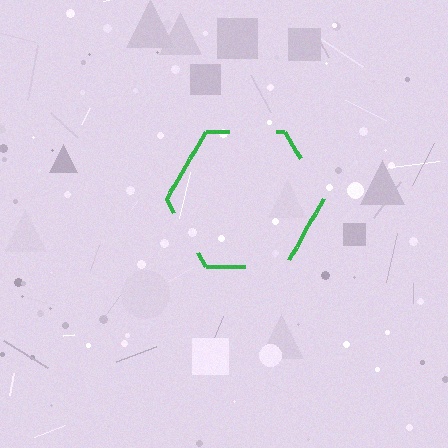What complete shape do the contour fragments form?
The contour fragments form a hexagon.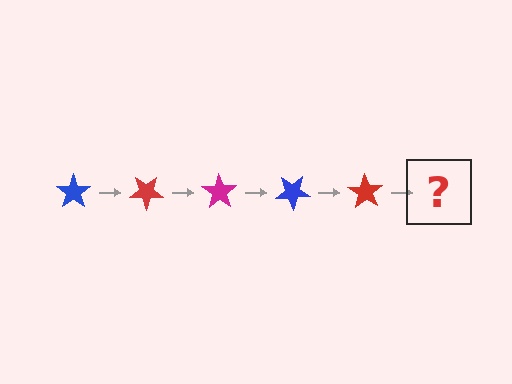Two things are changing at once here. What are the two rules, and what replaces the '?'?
The two rules are that it rotates 35 degrees each step and the color cycles through blue, red, and magenta. The '?' should be a magenta star, rotated 175 degrees from the start.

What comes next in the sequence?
The next element should be a magenta star, rotated 175 degrees from the start.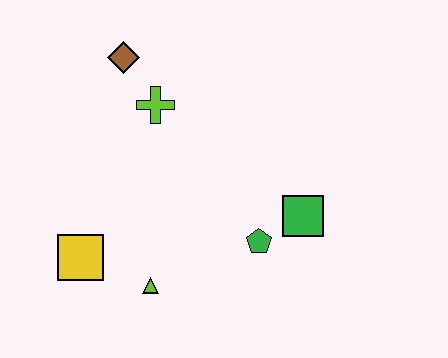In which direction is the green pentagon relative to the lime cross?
The green pentagon is below the lime cross.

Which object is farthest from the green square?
The brown diamond is farthest from the green square.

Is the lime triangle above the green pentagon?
No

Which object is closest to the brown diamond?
The lime cross is closest to the brown diamond.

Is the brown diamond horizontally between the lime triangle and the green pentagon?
No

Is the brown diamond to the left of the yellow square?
No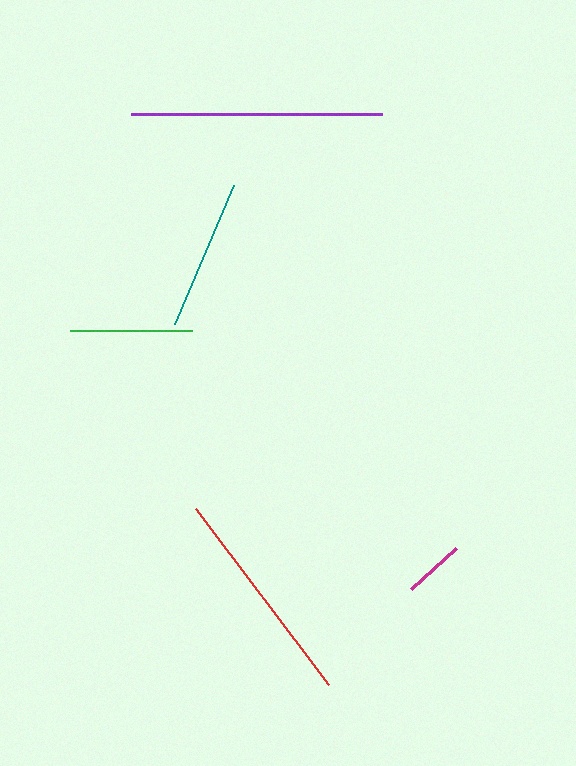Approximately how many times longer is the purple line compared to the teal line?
The purple line is approximately 1.7 times the length of the teal line.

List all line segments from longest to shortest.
From longest to shortest: purple, red, teal, green, magenta.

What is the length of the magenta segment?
The magenta segment is approximately 61 pixels long.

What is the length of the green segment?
The green segment is approximately 122 pixels long.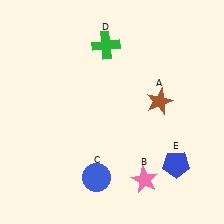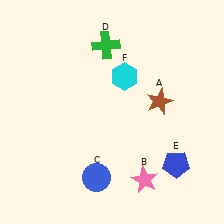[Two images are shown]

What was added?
A cyan hexagon (F) was added in Image 2.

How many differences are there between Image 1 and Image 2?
There is 1 difference between the two images.